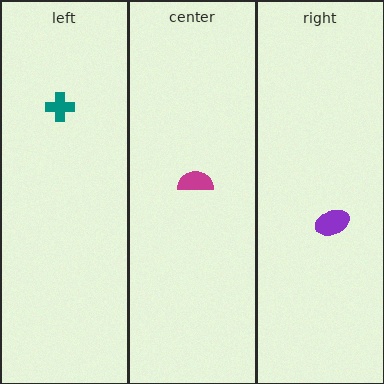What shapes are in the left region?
The teal cross.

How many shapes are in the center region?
1.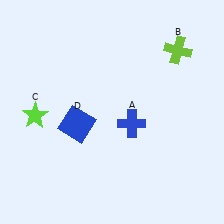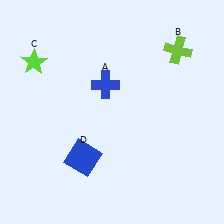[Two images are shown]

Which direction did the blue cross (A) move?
The blue cross (A) moved up.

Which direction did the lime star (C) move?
The lime star (C) moved up.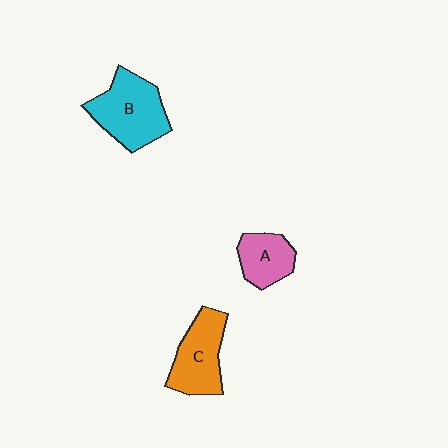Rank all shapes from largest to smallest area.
From largest to smallest: B (cyan), C (orange), A (pink).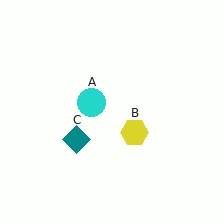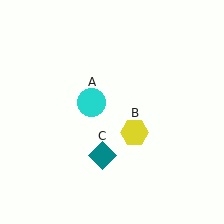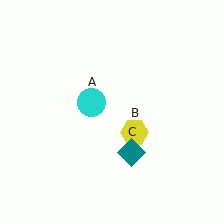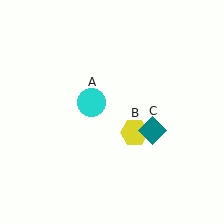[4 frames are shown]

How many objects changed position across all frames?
1 object changed position: teal diamond (object C).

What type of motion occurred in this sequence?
The teal diamond (object C) rotated counterclockwise around the center of the scene.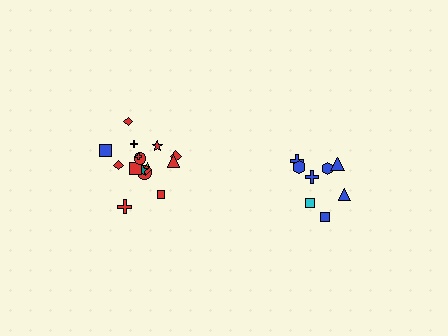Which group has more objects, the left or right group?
The left group.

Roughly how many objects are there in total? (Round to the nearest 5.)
Roughly 25 objects in total.